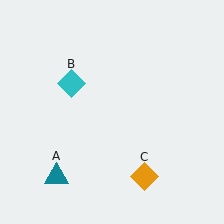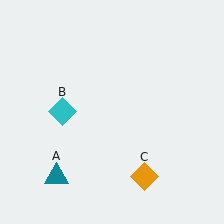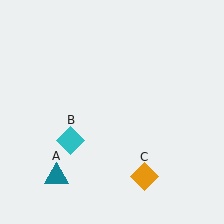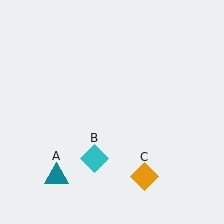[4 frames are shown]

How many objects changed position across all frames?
1 object changed position: cyan diamond (object B).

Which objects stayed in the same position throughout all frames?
Teal triangle (object A) and orange diamond (object C) remained stationary.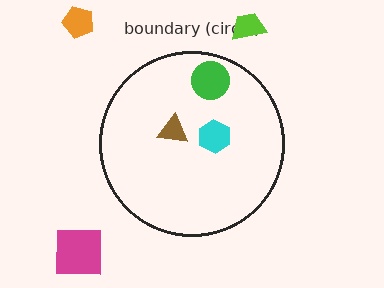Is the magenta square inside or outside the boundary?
Outside.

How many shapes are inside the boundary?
3 inside, 3 outside.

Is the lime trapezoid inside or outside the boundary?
Outside.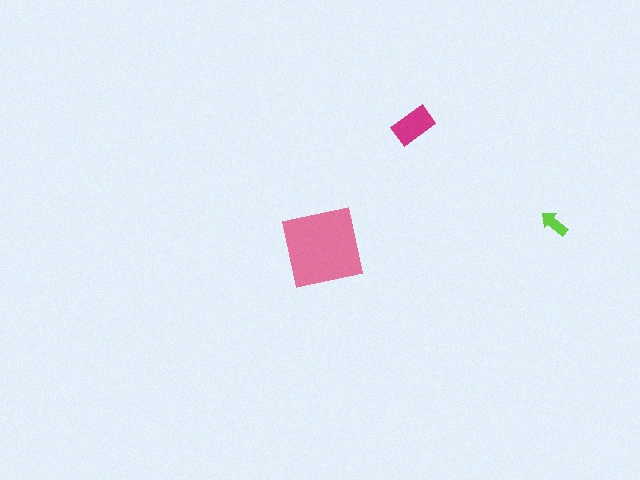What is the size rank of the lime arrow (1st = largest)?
3rd.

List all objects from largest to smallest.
The pink square, the magenta rectangle, the lime arrow.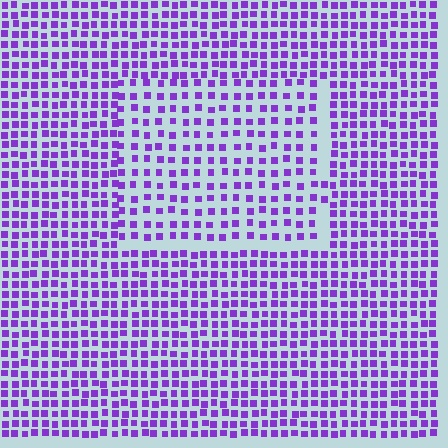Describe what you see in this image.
The image contains small purple elements arranged at two different densities. A rectangle-shaped region is visible where the elements are less densely packed than the surrounding area.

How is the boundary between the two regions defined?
The boundary is defined by a change in element density (approximately 1.6x ratio). All elements are the same color, size, and shape.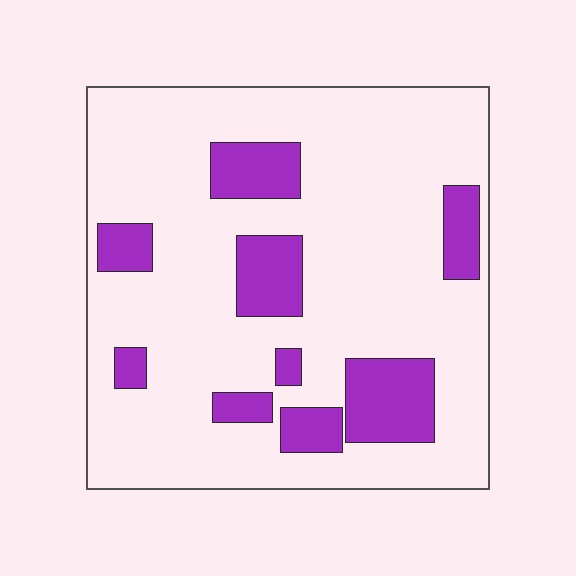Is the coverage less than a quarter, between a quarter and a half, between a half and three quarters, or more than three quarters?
Less than a quarter.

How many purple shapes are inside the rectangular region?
9.